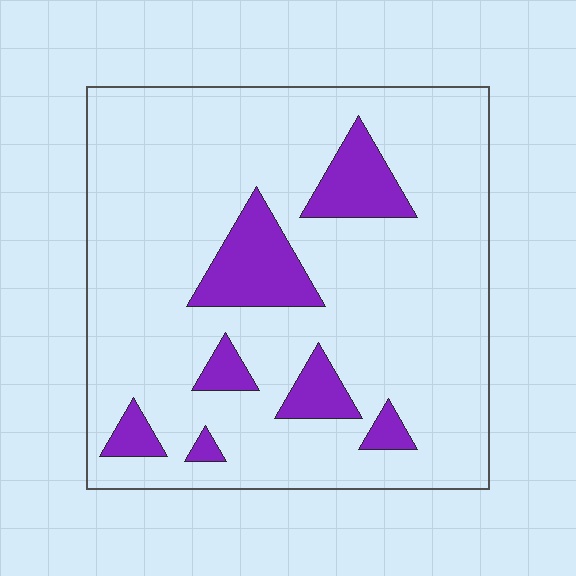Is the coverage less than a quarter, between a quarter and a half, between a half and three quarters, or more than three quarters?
Less than a quarter.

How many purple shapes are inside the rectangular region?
7.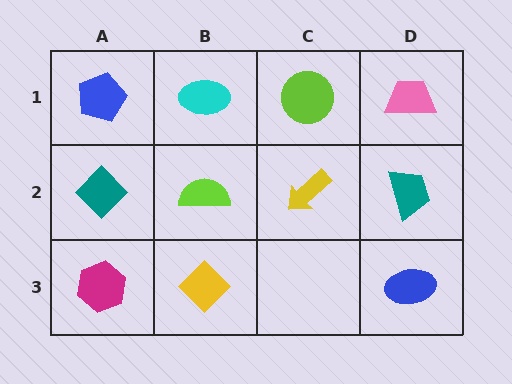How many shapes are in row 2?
4 shapes.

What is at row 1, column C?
A lime circle.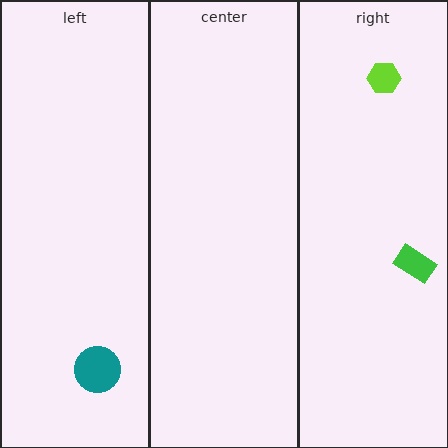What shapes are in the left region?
The teal circle.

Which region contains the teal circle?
The left region.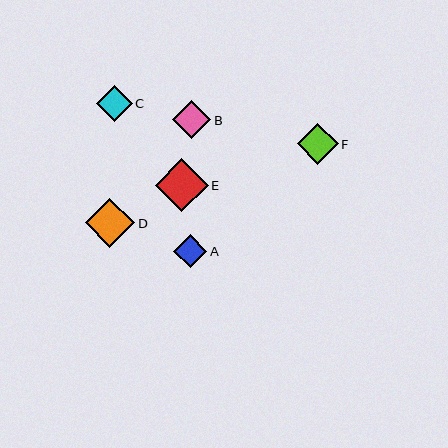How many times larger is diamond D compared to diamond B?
Diamond D is approximately 1.3 times the size of diamond B.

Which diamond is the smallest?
Diamond A is the smallest with a size of approximately 33 pixels.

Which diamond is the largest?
Diamond E is the largest with a size of approximately 53 pixels.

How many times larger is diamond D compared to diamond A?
Diamond D is approximately 1.5 times the size of diamond A.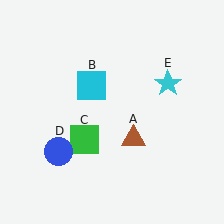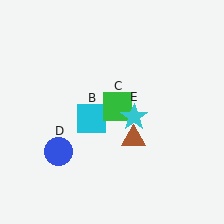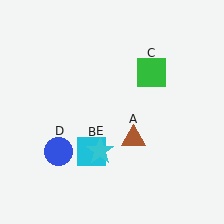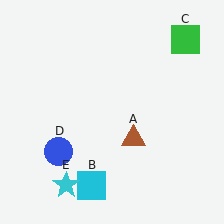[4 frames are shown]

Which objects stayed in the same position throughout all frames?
Brown triangle (object A) and blue circle (object D) remained stationary.